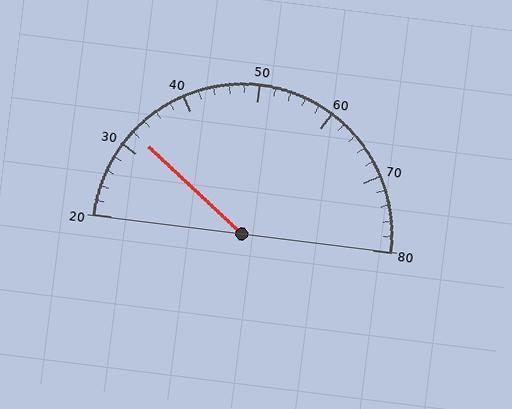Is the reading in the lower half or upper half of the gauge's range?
The reading is in the lower half of the range (20 to 80).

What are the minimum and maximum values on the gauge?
The gauge ranges from 20 to 80.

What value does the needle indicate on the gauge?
The needle indicates approximately 32.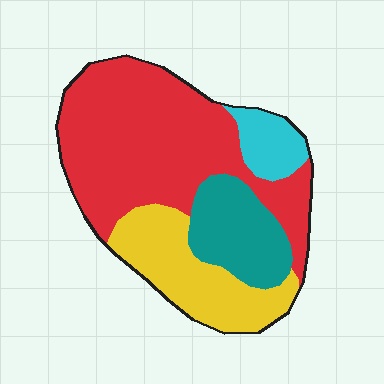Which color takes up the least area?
Cyan, at roughly 10%.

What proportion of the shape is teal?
Teal takes up about one sixth (1/6) of the shape.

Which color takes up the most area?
Red, at roughly 55%.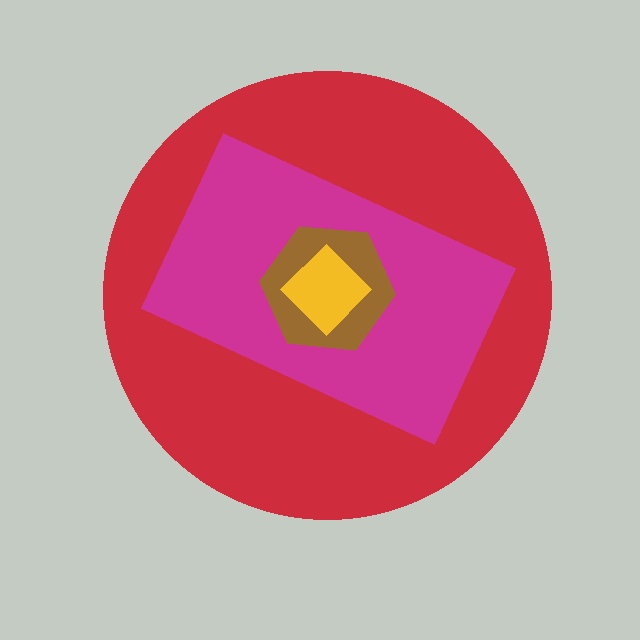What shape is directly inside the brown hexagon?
The yellow diamond.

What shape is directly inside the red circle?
The magenta rectangle.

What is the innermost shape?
The yellow diamond.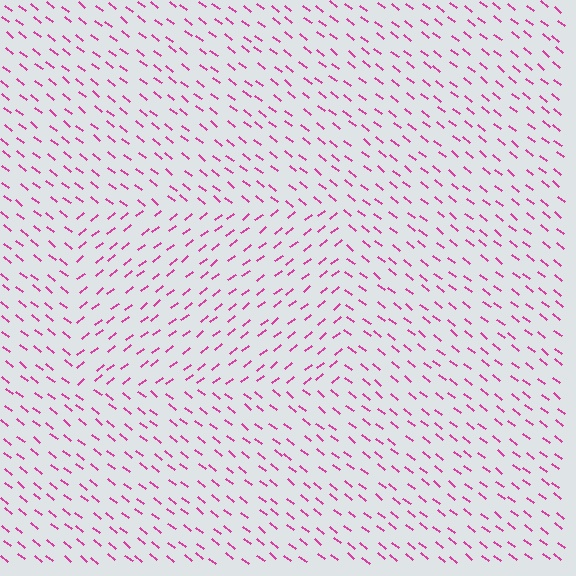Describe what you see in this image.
The image is filled with small magenta line segments. A rectangle region in the image has lines oriented differently from the surrounding lines, creating a visible texture boundary.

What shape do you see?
I see a rectangle.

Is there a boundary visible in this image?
Yes, there is a texture boundary formed by a change in line orientation.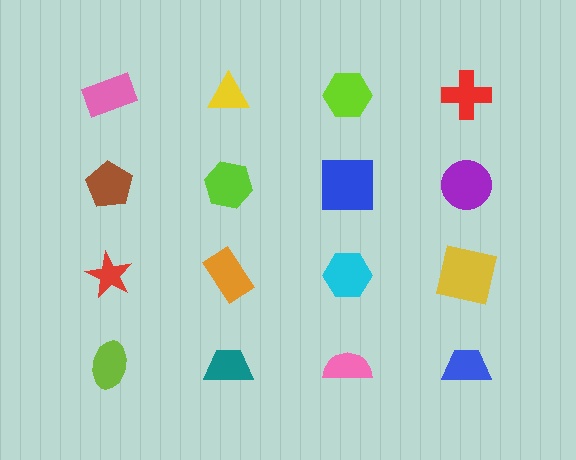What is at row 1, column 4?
A red cross.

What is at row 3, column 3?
A cyan hexagon.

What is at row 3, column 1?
A red star.